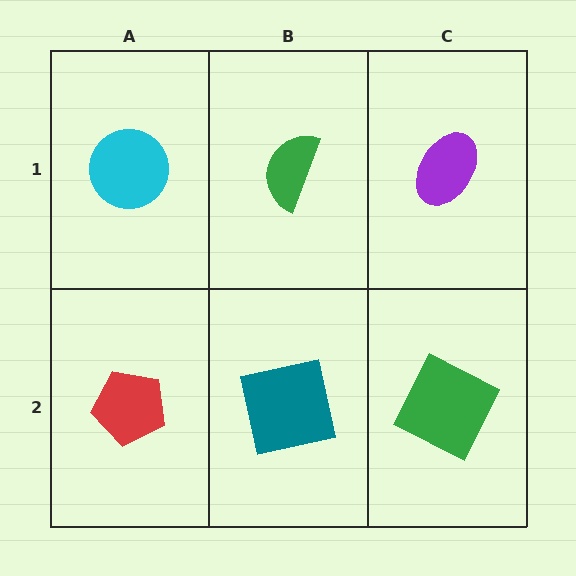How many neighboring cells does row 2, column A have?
2.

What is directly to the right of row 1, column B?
A purple ellipse.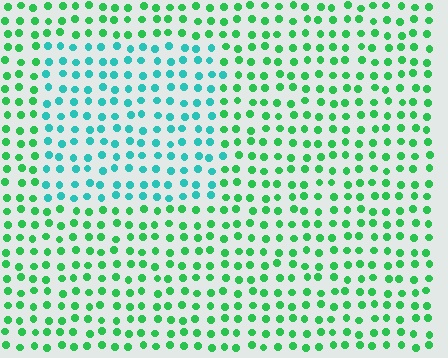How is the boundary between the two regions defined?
The boundary is defined purely by a slight shift in hue (about 42 degrees). Spacing, size, and orientation are identical on both sides.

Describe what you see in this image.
The image is filled with small green elements in a uniform arrangement. A rectangle-shaped region is visible where the elements are tinted to a slightly different hue, forming a subtle color boundary.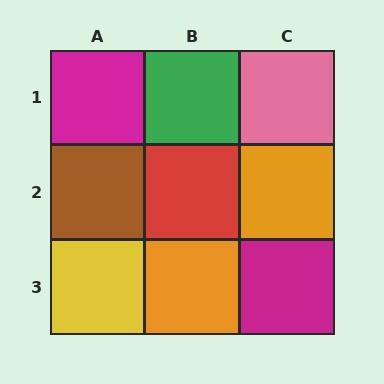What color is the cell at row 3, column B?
Orange.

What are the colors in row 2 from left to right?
Brown, red, orange.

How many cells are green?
1 cell is green.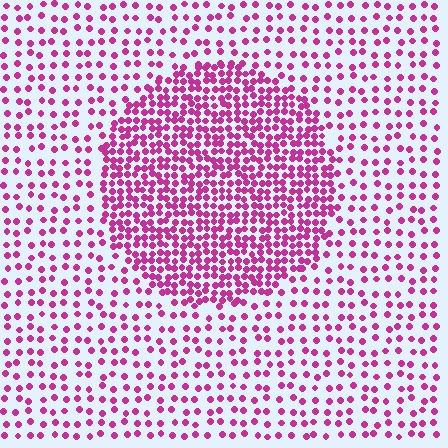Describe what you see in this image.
The image contains small magenta elements arranged at two different densities. A circle-shaped region is visible where the elements are more densely packed than the surrounding area.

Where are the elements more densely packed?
The elements are more densely packed inside the circle boundary.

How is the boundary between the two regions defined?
The boundary is defined by a change in element density (approximately 2.3x ratio). All elements are the same color, size, and shape.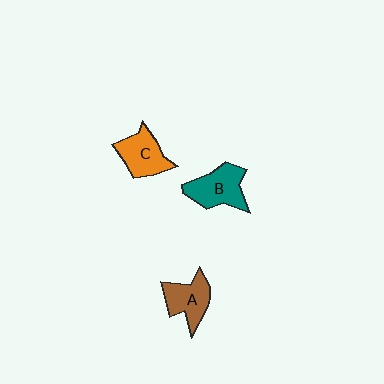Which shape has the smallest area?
Shape A (brown).